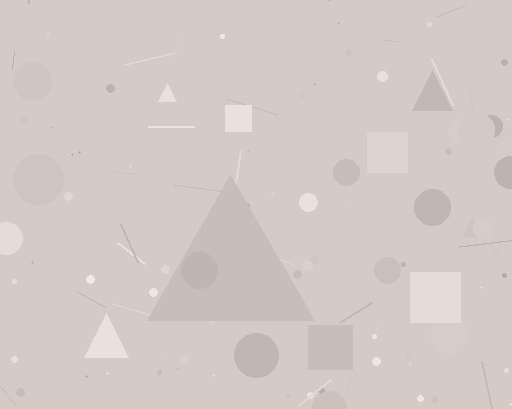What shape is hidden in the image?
A triangle is hidden in the image.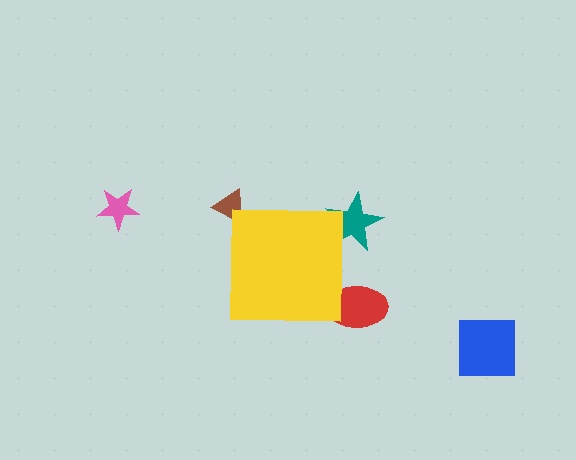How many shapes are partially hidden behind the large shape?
3 shapes are partially hidden.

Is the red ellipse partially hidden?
Yes, the red ellipse is partially hidden behind the yellow square.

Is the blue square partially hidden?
No, the blue square is fully visible.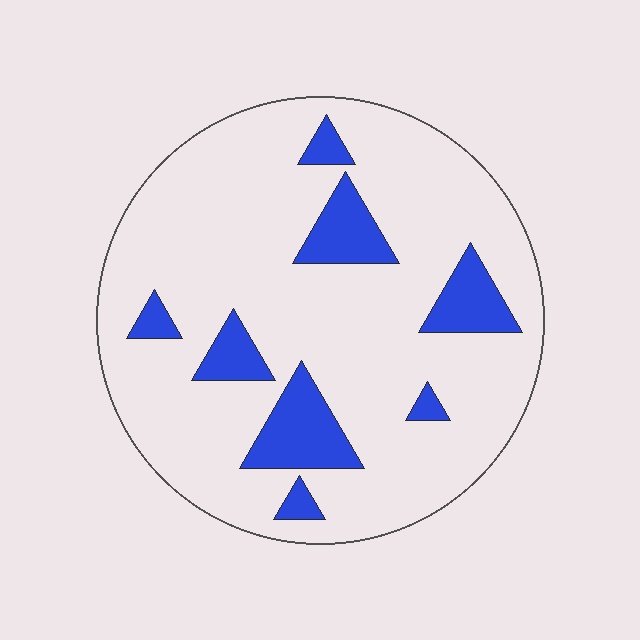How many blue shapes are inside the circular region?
8.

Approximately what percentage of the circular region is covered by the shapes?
Approximately 15%.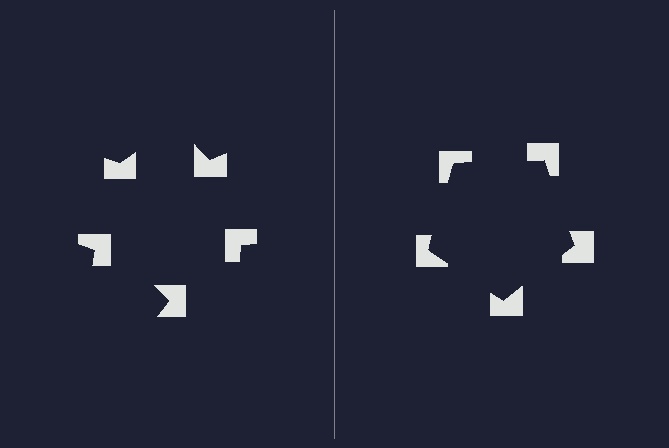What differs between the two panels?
The notched squares are positioned identically on both sides; only the wedge orientations differ. On the right they align to a pentagon; on the left they are misaligned.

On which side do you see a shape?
An illusory pentagon appears on the right side. On the left side the wedge cuts are rotated, so no coherent shape forms.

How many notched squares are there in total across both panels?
10 — 5 on each side.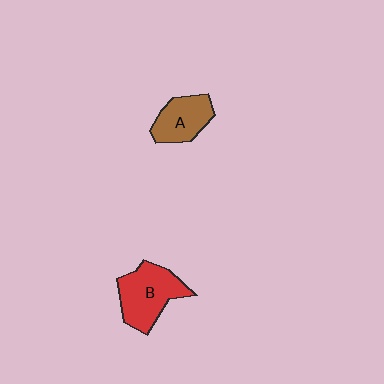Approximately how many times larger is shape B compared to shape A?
Approximately 1.4 times.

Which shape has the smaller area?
Shape A (brown).